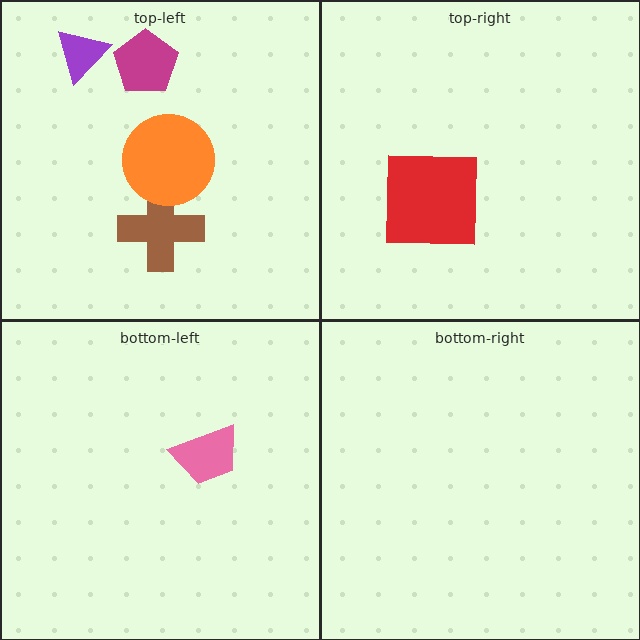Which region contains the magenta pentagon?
The top-left region.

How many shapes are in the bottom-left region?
1.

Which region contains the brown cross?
The top-left region.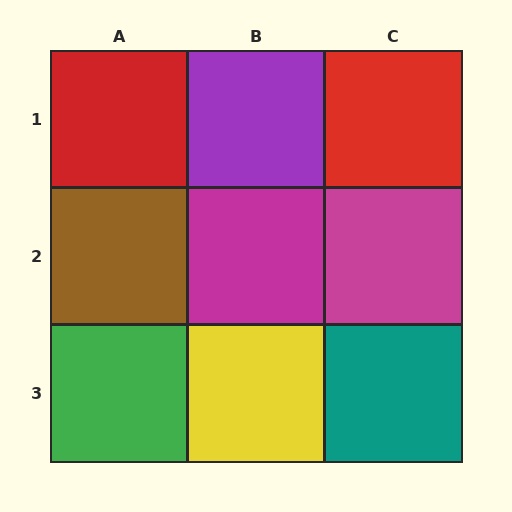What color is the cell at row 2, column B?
Magenta.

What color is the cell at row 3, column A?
Green.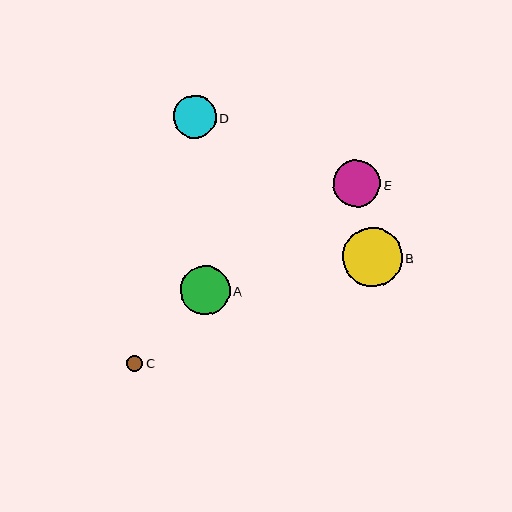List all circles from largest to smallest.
From largest to smallest: B, A, E, D, C.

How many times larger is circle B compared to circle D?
Circle B is approximately 1.4 times the size of circle D.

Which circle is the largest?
Circle B is the largest with a size of approximately 60 pixels.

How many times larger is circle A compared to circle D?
Circle A is approximately 1.1 times the size of circle D.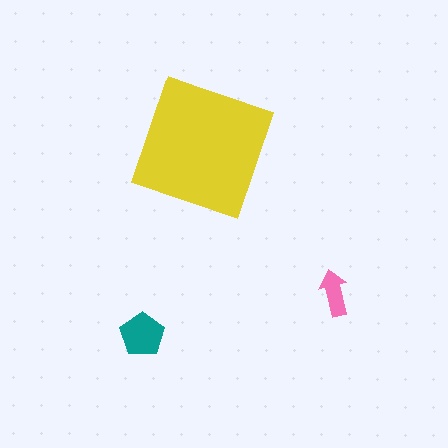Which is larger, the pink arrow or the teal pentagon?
The teal pentagon.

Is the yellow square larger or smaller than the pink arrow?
Larger.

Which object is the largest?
The yellow square.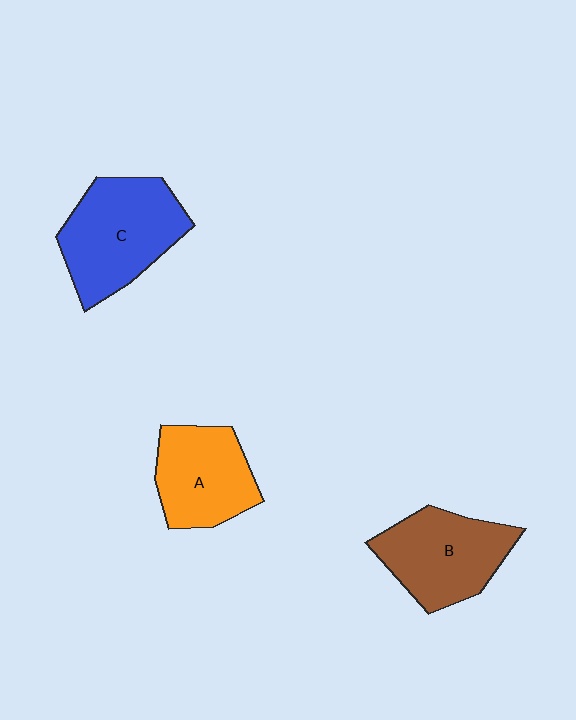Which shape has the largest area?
Shape C (blue).